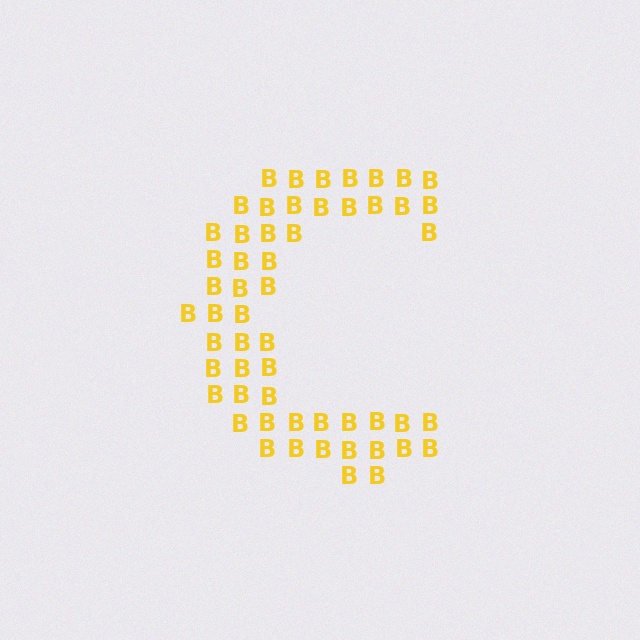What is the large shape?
The large shape is the letter C.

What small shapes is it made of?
It is made of small letter B's.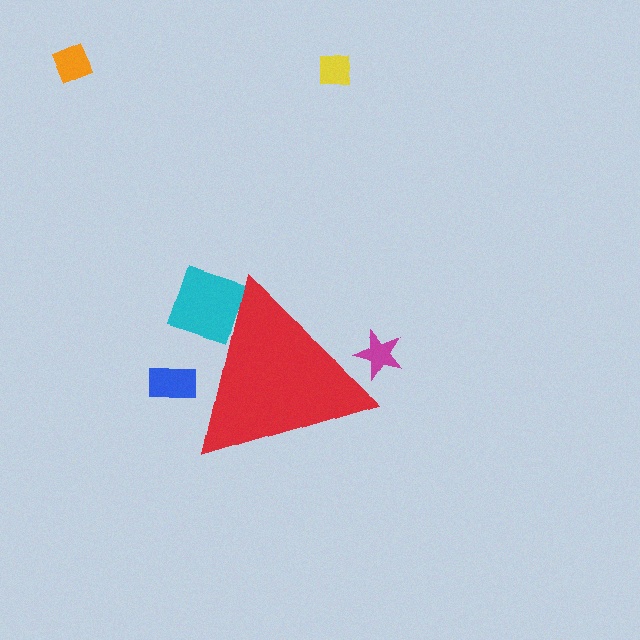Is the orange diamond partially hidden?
No, the orange diamond is fully visible.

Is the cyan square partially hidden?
Yes, the cyan square is partially hidden behind the red triangle.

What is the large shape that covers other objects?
A red triangle.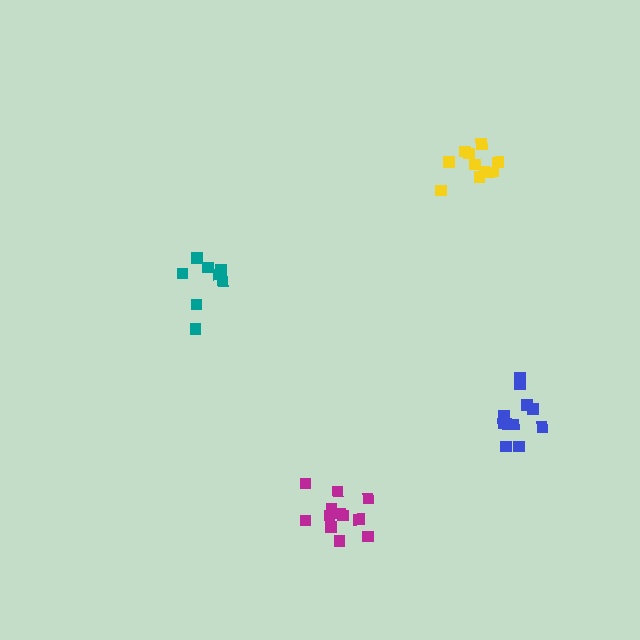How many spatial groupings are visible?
There are 4 spatial groupings.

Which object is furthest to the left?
The teal cluster is leftmost.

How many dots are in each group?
Group 1: 8 dots, Group 2: 12 dots, Group 3: 10 dots, Group 4: 11 dots (41 total).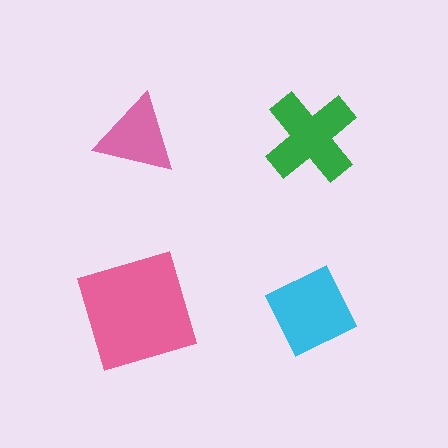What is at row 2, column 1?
A pink square.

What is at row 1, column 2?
A green cross.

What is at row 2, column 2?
A cyan diamond.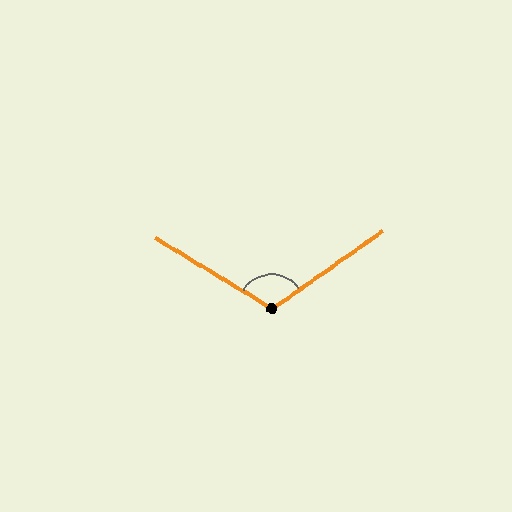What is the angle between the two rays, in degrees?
Approximately 114 degrees.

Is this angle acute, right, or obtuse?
It is obtuse.